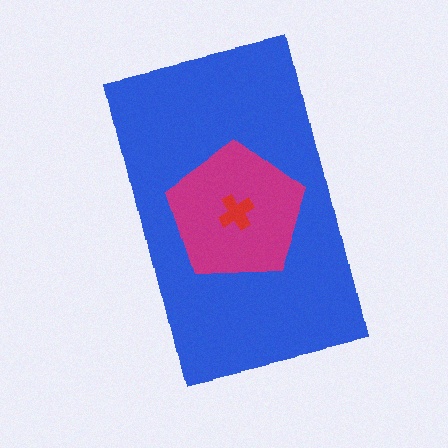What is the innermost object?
The red cross.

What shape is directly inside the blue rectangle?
The magenta pentagon.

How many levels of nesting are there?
3.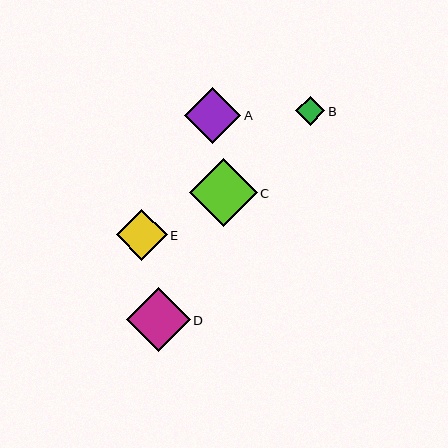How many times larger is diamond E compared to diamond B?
Diamond E is approximately 1.8 times the size of diamond B.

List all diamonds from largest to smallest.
From largest to smallest: C, D, A, E, B.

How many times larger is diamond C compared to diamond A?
Diamond C is approximately 1.2 times the size of diamond A.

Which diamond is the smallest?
Diamond B is the smallest with a size of approximately 29 pixels.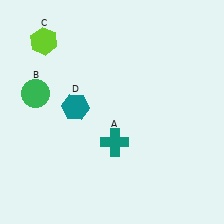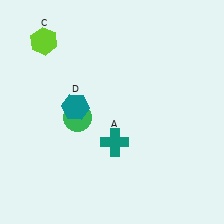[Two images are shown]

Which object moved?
The green circle (B) moved right.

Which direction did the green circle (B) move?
The green circle (B) moved right.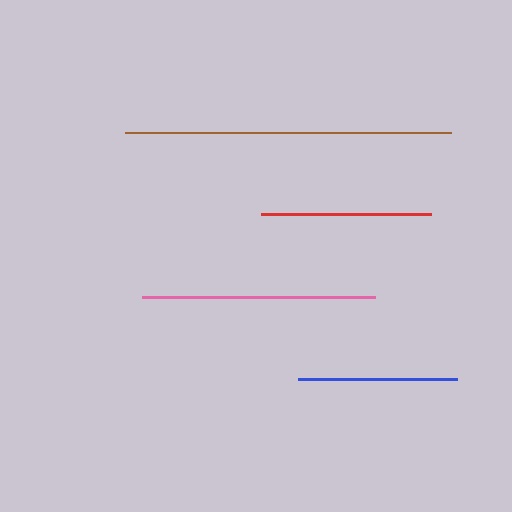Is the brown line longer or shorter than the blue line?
The brown line is longer than the blue line.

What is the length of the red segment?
The red segment is approximately 170 pixels long.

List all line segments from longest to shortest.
From longest to shortest: brown, pink, red, blue.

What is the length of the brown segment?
The brown segment is approximately 326 pixels long.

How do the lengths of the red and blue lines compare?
The red and blue lines are approximately the same length.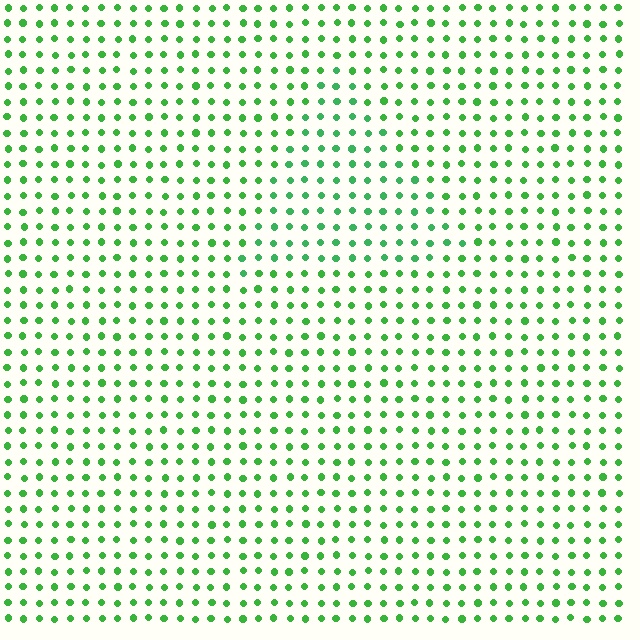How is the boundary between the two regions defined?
The boundary is defined purely by a slight shift in hue (about 17 degrees). Spacing, size, and orientation are identical on both sides.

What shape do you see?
I see a triangle.